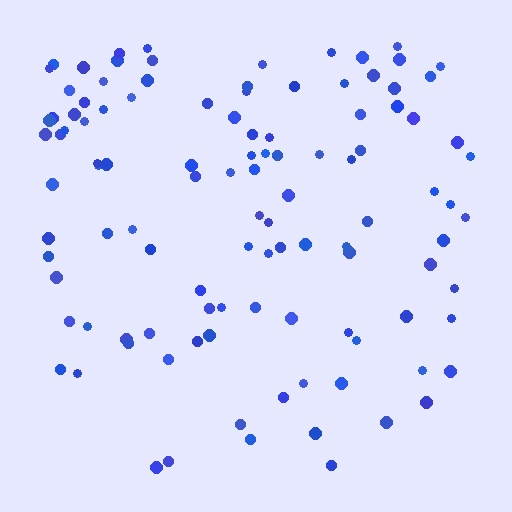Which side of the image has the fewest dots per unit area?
The bottom.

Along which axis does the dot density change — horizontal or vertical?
Vertical.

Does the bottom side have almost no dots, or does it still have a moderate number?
Still a moderate number, just noticeably fewer than the top.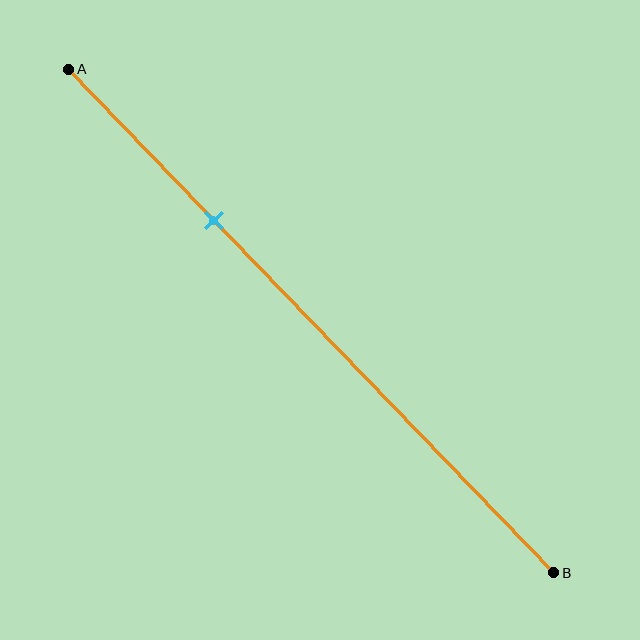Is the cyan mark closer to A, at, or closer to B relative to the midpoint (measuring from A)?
The cyan mark is closer to point A than the midpoint of segment AB.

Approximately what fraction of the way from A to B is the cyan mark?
The cyan mark is approximately 30% of the way from A to B.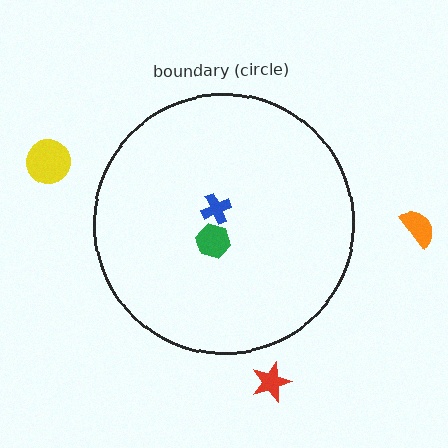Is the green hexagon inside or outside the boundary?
Inside.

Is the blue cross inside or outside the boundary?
Inside.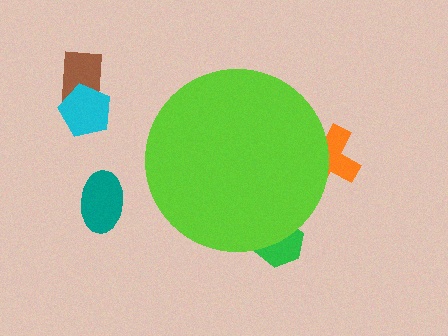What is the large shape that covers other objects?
A lime circle.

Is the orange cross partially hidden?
Yes, the orange cross is partially hidden behind the lime circle.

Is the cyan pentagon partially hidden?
No, the cyan pentagon is fully visible.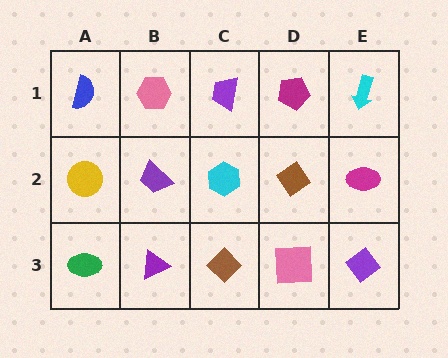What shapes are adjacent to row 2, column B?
A pink hexagon (row 1, column B), a purple triangle (row 3, column B), a yellow circle (row 2, column A), a cyan hexagon (row 2, column C).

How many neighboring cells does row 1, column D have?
3.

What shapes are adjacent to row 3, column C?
A cyan hexagon (row 2, column C), a purple triangle (row 3, column B), a pink square (row 3, column D).